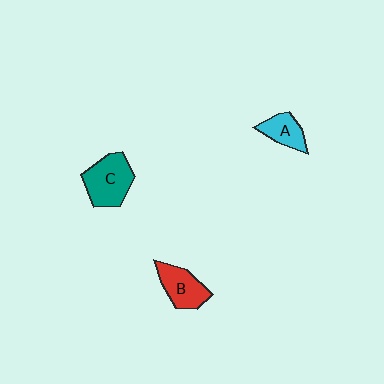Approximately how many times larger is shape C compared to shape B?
Approximately 1.3 times.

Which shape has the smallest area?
Shape A (cyan).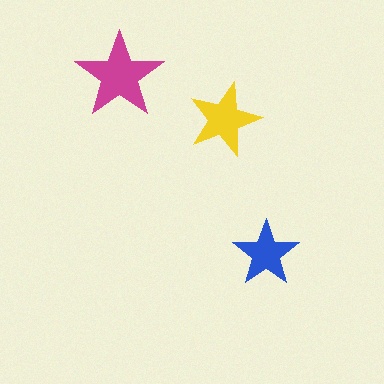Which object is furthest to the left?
The magenta star is leftmost.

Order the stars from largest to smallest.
the magenta one, the yellow one, the blue one.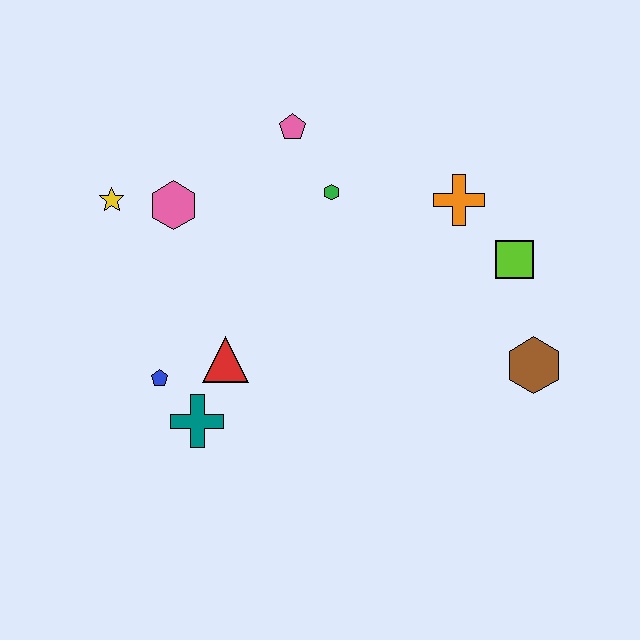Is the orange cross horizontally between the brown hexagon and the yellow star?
Yes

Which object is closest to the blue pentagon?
The teal cross is closest to the blue pentagon.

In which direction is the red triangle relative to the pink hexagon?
The red triangle is below the pink hexagon.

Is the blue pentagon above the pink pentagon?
No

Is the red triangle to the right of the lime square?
No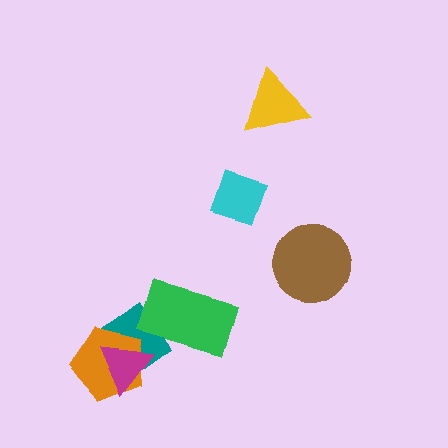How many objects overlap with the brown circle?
0 objects overlap with the brown circle.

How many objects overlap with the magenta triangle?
2 objects overlap with the magenta triangle.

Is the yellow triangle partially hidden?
No, no other shape covers it.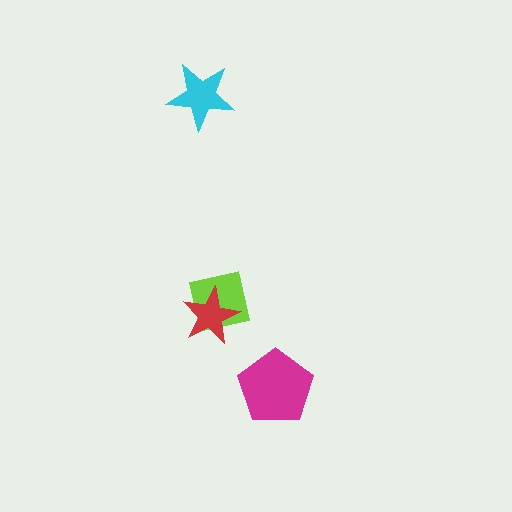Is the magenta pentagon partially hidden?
No, no other shape covers it.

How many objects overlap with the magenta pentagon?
0 objects overlap with the magenta pentagon.